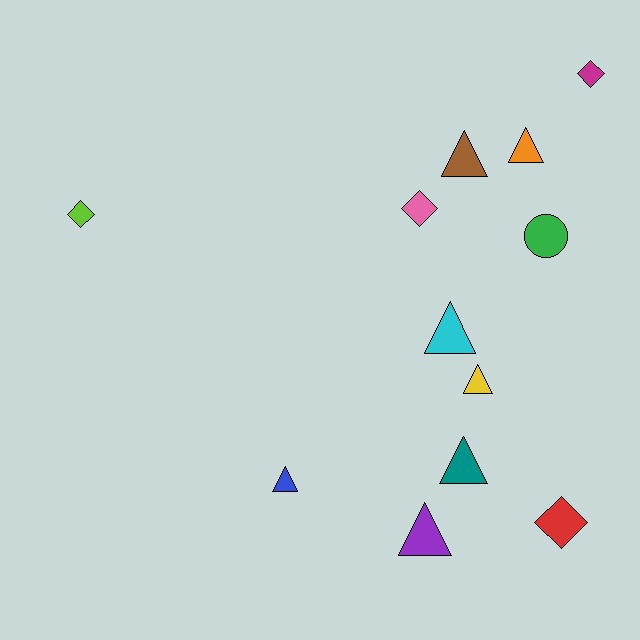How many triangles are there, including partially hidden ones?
There are 7 triangles.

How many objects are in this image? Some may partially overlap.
There are 12 objects.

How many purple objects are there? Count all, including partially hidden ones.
There is 1 purple object.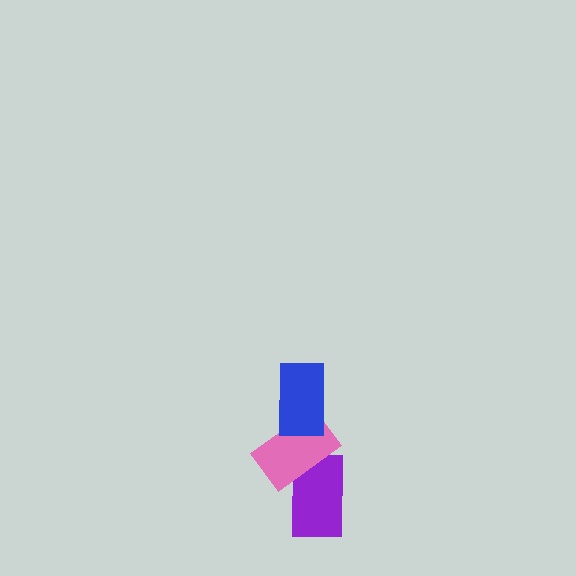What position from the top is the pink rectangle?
The pink rectangle is 2nd from the top.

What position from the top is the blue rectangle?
The blue rectangle is 1st from the top.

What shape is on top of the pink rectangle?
The blue rectangle is on top of the pink rectangle.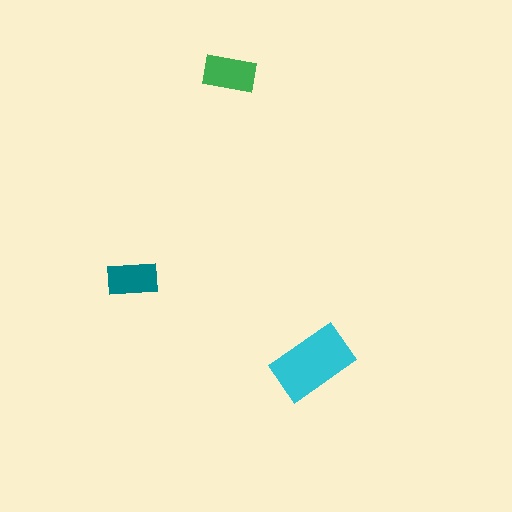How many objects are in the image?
There are 3 objects in the image.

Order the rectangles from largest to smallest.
the cyan one, the green one, the teal one.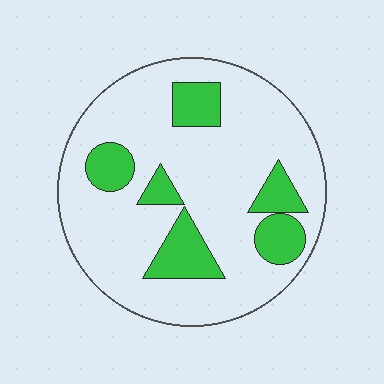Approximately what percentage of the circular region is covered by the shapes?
Approximately 20%.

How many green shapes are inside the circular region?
6.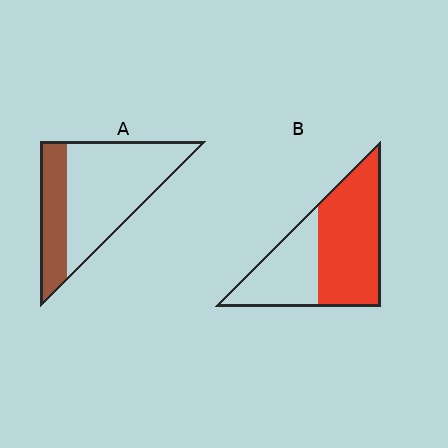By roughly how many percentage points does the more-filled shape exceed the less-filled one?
By roughly 30 percentage points (B over A).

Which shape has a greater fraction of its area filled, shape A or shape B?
Shape B.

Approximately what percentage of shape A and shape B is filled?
A is approximately 30% and B is approximately 60%.